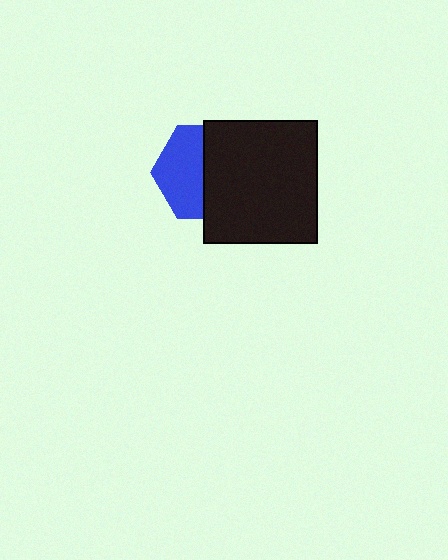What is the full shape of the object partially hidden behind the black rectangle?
The partially hidden object is a blue hexagon.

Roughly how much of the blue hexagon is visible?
About half of it is visible (roughly 49%).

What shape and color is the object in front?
The object in front is a black rectangle.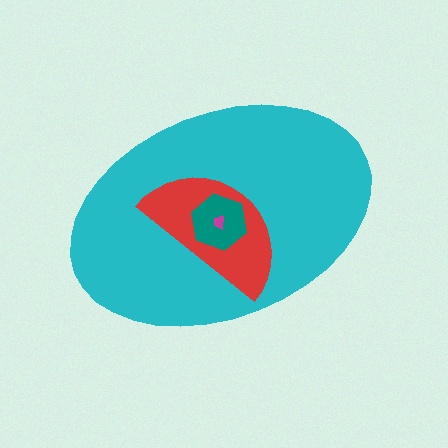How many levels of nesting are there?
4.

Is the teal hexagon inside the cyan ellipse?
Yes.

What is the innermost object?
The magenta trapezoid.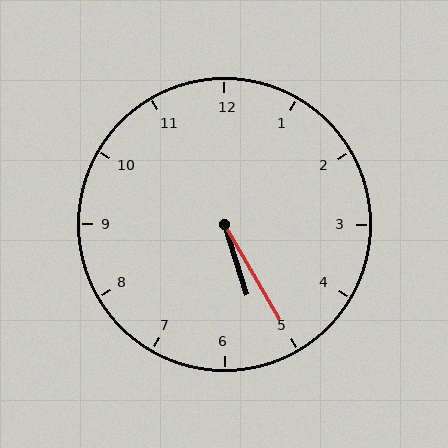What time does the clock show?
5:25.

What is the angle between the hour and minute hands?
Approximately 12 degrees.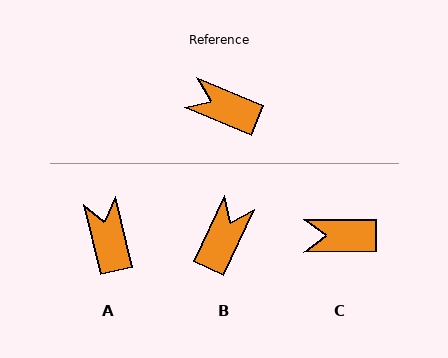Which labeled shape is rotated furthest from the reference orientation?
B, about 92 degrees away.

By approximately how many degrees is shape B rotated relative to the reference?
Approximately 92 degrees clockwise.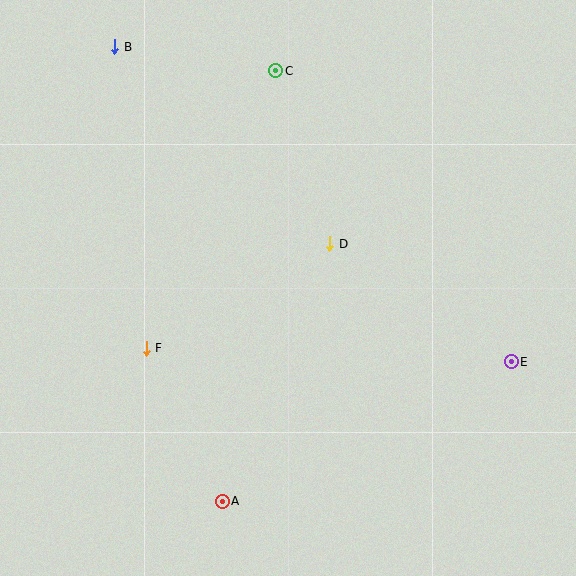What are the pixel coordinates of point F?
Point F is at (146, 348).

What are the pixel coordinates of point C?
Point C is at (276, 71).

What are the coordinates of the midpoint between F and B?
The midpoint between F and B is at (130, 197).